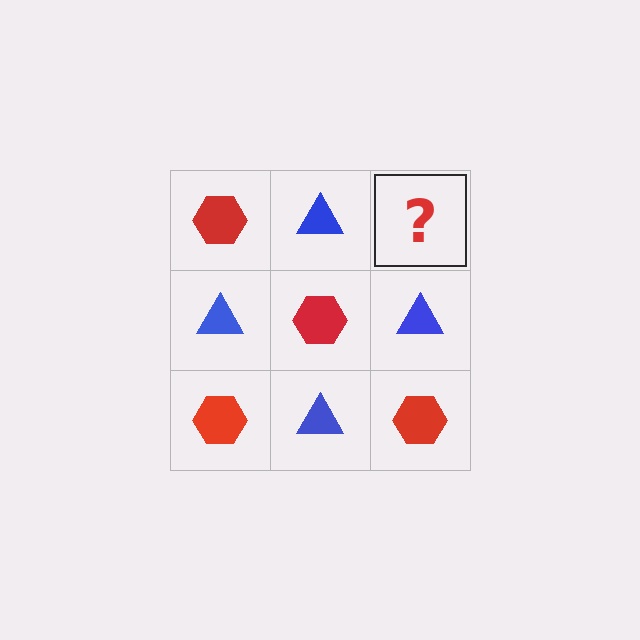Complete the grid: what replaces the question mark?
The question mark should be replaced with a red hexagon.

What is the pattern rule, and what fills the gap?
The rule is that it alternates red hexagon and blue triangle in a checkerboard pattern. The gap should be filled with a red hexagon.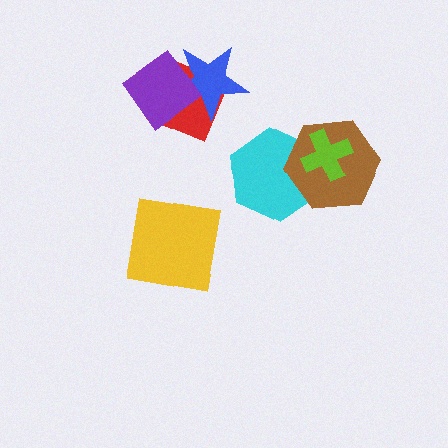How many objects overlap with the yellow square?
0 objects overlap with the yellow square.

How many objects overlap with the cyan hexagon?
2 objects overlap with the cyan hexagon.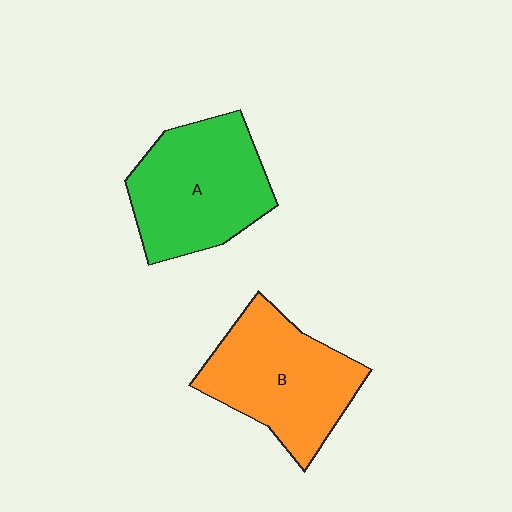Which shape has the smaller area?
Shape B (orange).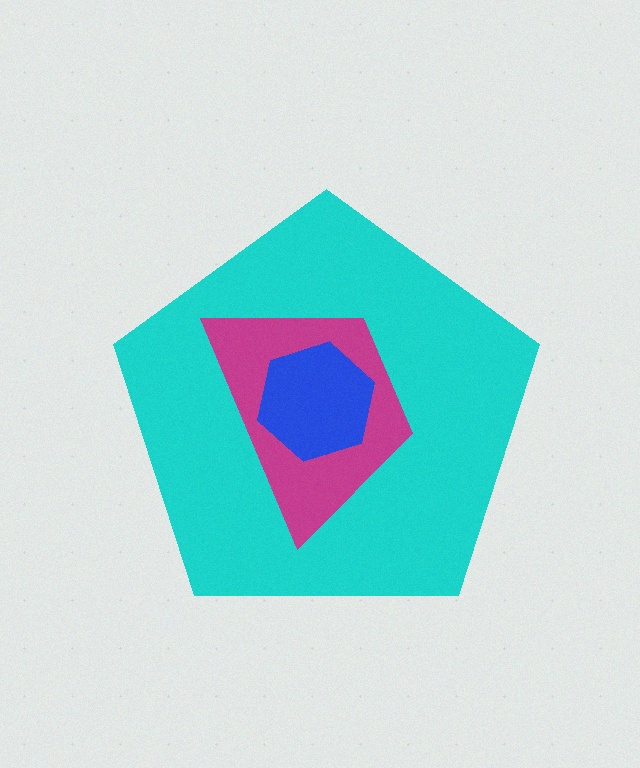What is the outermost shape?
The cyan pentagon.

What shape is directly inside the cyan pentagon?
The magenta trapezoid.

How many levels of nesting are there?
3.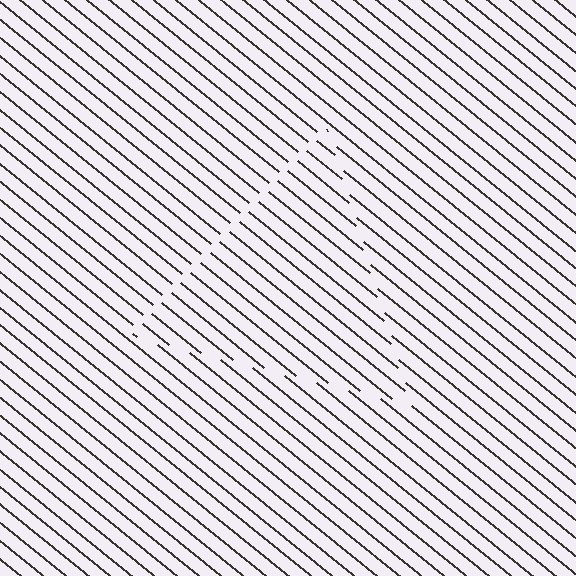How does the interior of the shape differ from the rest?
The interior of the shape contains the same grating, shifted by half a period — the contour is defined by the phase discontinuity where line-ends from the inner and outer gratings abut.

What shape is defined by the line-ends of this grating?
An illusory triangle. The interior of the shape contains the same grating, shifted by half a period — the contour is defined by the phase discontinuity where line-ends from the inner and outer gratings abut.